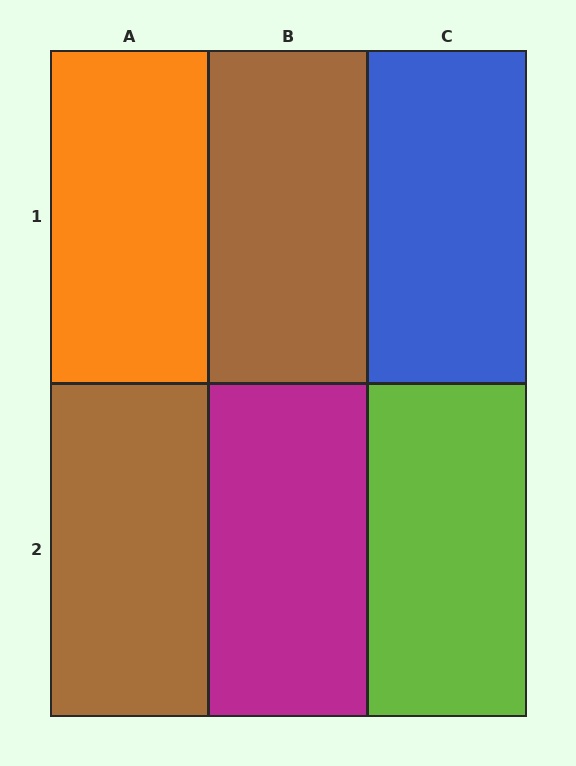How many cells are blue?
1 cell is blue.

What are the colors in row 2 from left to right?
Brown, magenta, lime.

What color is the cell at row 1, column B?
Brown.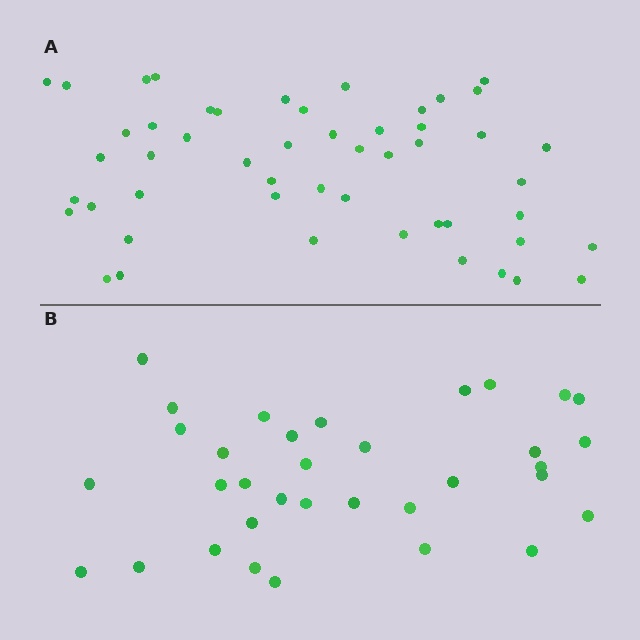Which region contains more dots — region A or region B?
Region A (the top region) has more dots.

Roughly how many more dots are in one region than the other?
Region A has approximately 15 more dots than region B.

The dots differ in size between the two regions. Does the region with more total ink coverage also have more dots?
No. Region B has more total ink coverage because its dots are larger, but region A actually contains more individual dots. Total area can be misleading — the number of items is what matters here.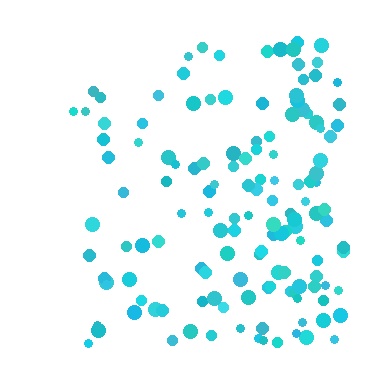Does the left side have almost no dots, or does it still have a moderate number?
Still a moderate number, just noticeably fewer than the right.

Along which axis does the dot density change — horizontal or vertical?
Horizontal.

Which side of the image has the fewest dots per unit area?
The left.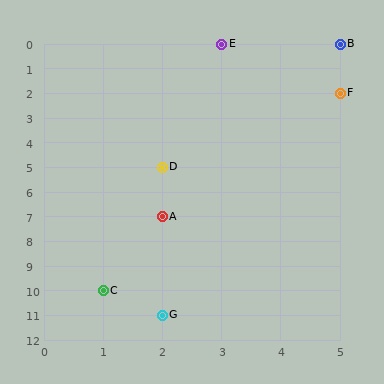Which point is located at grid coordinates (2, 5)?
Point D is at (2, 5).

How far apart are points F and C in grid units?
Points F and C are 4 columns and 8 rows apart (about 8.9 grid units diagonally).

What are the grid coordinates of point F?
Point F is at grid coordinates (5, 2).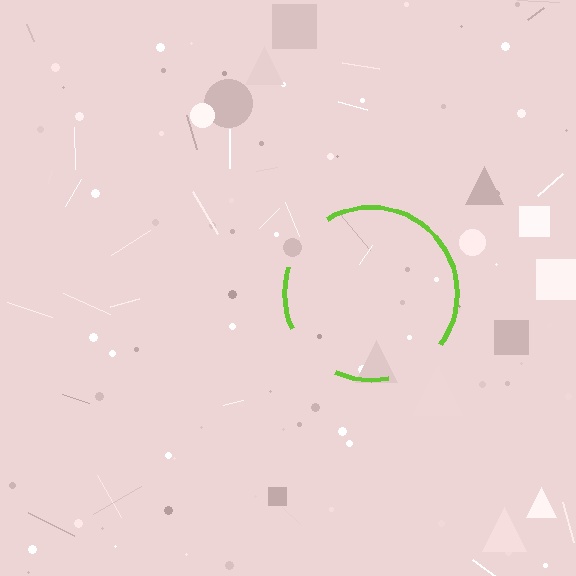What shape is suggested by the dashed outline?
The dashed outline suggests a circle.